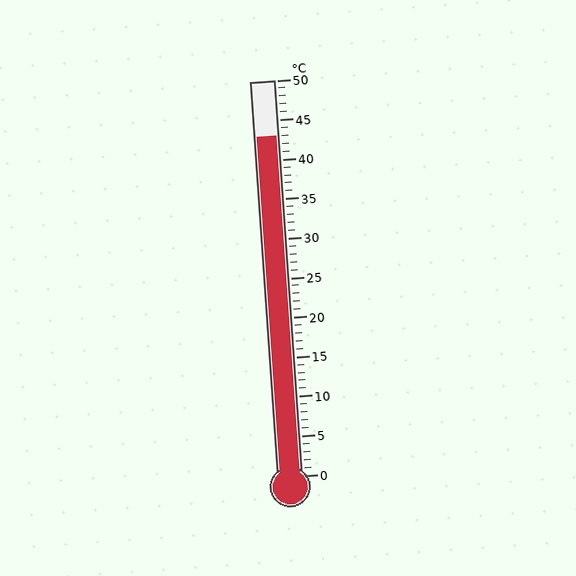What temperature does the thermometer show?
The thermometer shows approximately 43°C.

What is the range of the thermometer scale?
The thermometer scale ranges from 0°C to 50°C.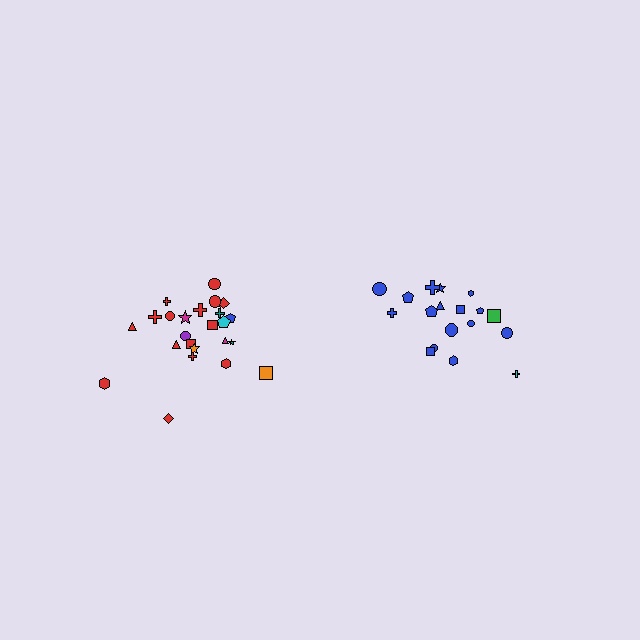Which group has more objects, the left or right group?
The left group.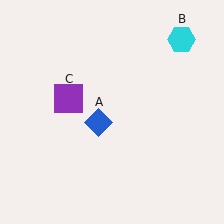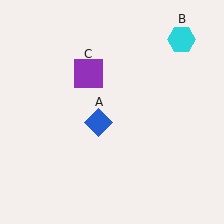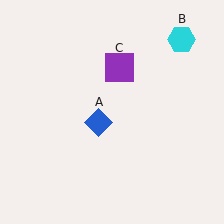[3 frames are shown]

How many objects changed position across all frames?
1 object changed position: purple square (object C).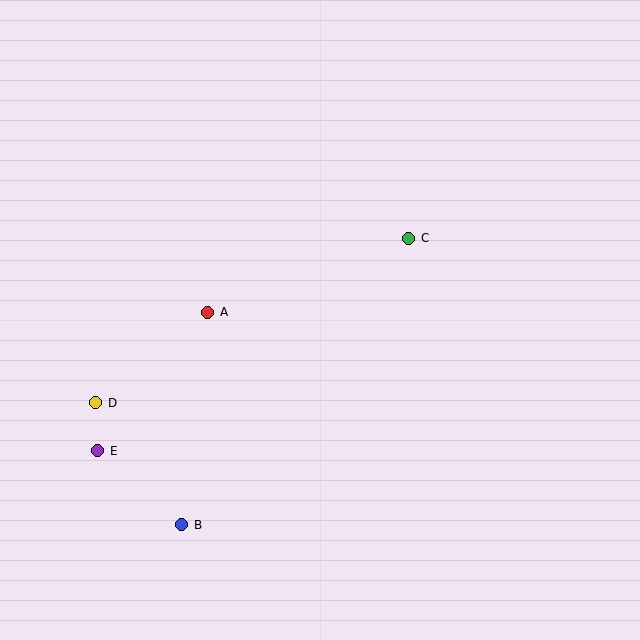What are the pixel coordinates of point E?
Point E is at (98, 451).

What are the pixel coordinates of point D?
Point D is at (96, 403).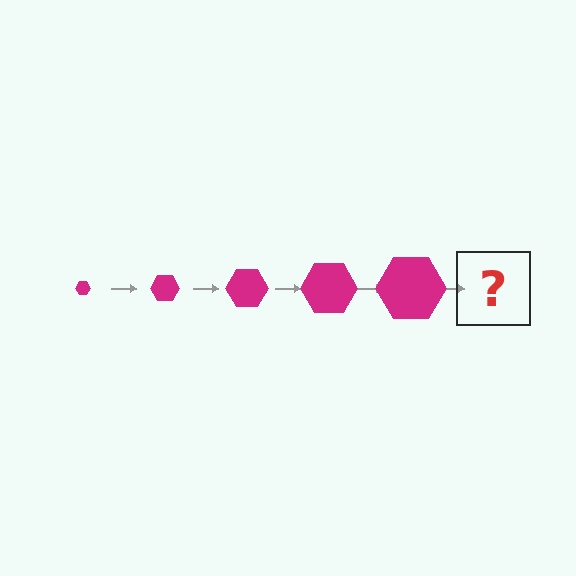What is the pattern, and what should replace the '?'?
The pattern is that the hexagon gets progressively larger each step. The '?' should be a magenta hexagon, larger than the previous one.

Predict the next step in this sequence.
The next step is a magenta hexagon, larger than the previous one.